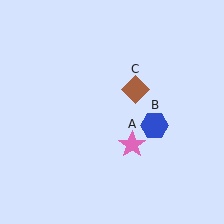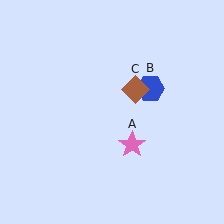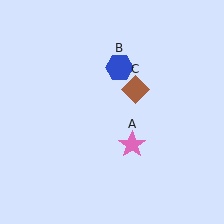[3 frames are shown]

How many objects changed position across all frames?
1 object changed position: blue hexagon (object B).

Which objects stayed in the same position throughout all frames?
Pink star (object A) and brown diamond (object C) remained stationary.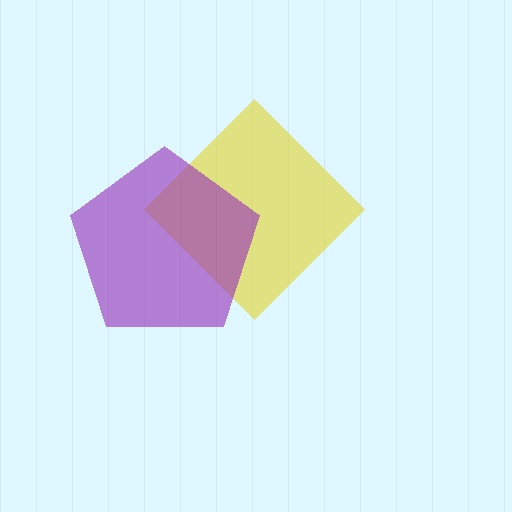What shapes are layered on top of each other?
The layered shapes are: a yellow diamond, a purple pentagon.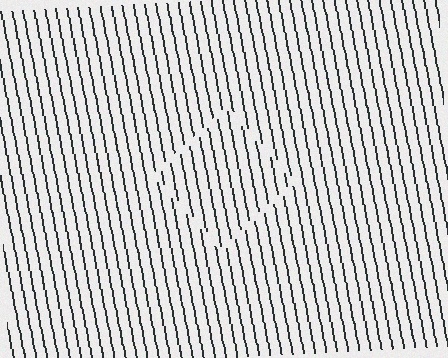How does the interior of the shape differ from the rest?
The interior of the shape contains the same grating, shifted by half a period — the contour is defined by the phase discontinuity where line-ends from the inner and outer gratings abut.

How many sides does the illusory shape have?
4 sides — the line-ends trace a square.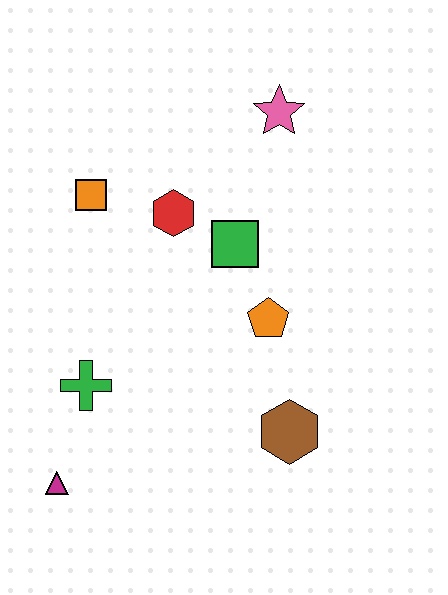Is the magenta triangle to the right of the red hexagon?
No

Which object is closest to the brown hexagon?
The orange pentagon is closest to the brown hexagon.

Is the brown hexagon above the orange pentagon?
No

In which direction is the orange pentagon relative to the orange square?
The orange pentagon is to the right of the orange square.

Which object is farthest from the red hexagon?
The magenta triangle is farthest from the red hexagon.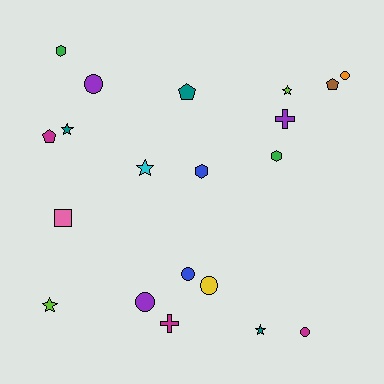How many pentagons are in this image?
There are 3 pentagons.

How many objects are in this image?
There are 20 objects.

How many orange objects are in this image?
There is 1 orange object.